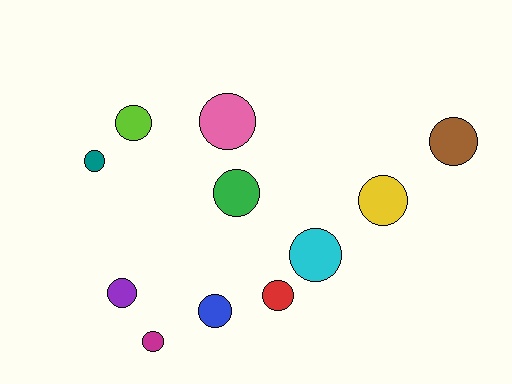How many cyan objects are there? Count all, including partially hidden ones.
There is 1 cyan object.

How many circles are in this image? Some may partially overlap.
There are 11 circles.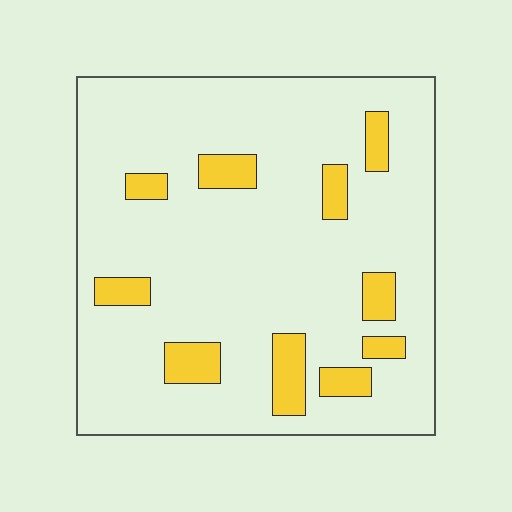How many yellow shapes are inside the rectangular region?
10.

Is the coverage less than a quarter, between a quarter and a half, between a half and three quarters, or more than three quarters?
Less than a quarter.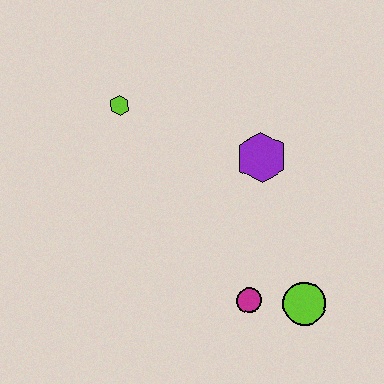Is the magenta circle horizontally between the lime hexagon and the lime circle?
Yes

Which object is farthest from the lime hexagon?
The lime circle is farthest from the lime hexagon.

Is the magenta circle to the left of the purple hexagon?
Yes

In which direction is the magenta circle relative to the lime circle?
The magenta circle is to the left of the lime circle.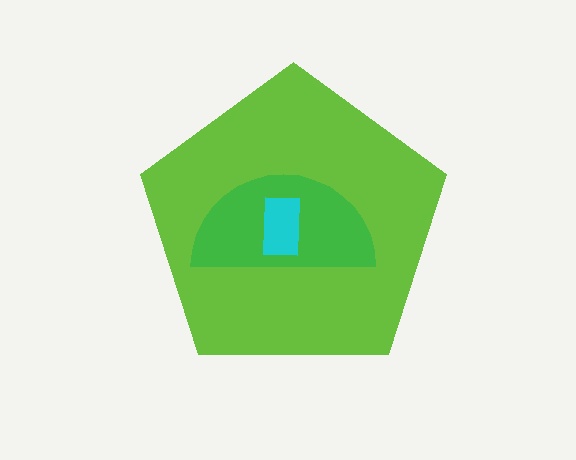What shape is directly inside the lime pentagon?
The green semicircle.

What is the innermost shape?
The cyan rectangle.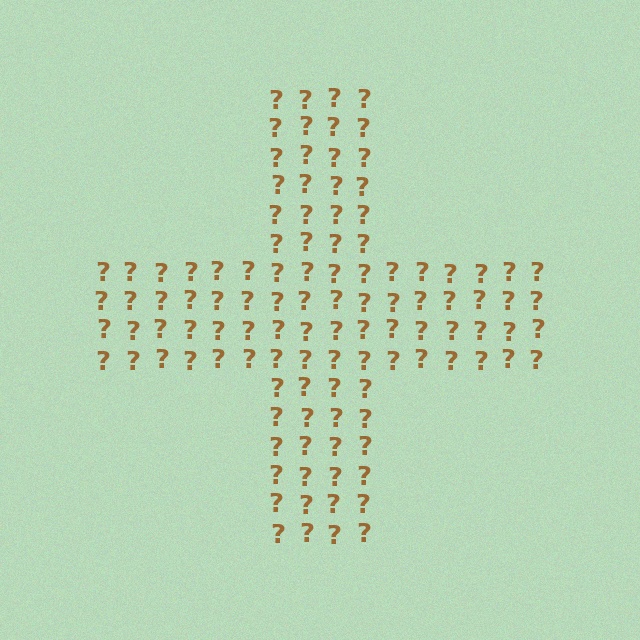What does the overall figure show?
The overall figure shows a cross.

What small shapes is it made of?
It is made of small question marks.